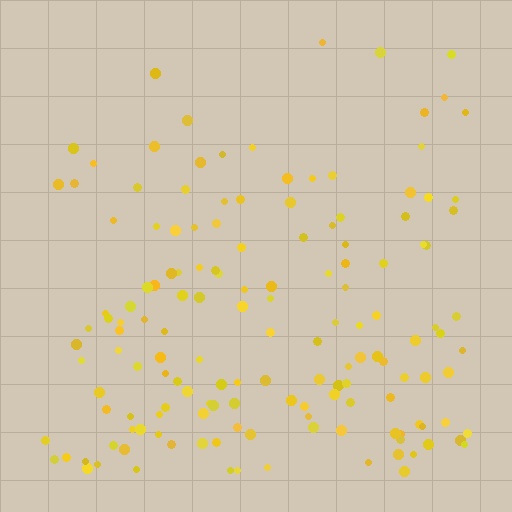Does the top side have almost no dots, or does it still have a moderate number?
Still a moderate number, just noticeably fewer than the bottom.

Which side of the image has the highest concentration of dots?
The bottom.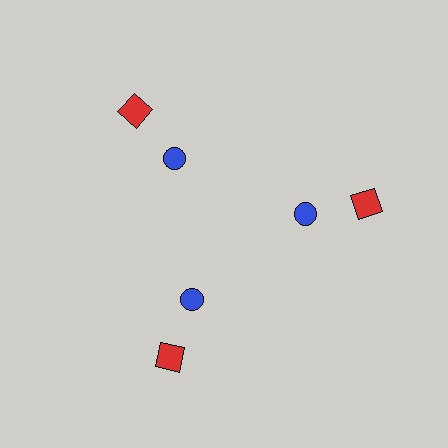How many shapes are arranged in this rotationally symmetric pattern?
There are 6 shapes, arranged in 3 groups of 2.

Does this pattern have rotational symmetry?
Yes, this pattern has 3-fold rotational symmetry. It looks the same after rotating 120 degrees around the center.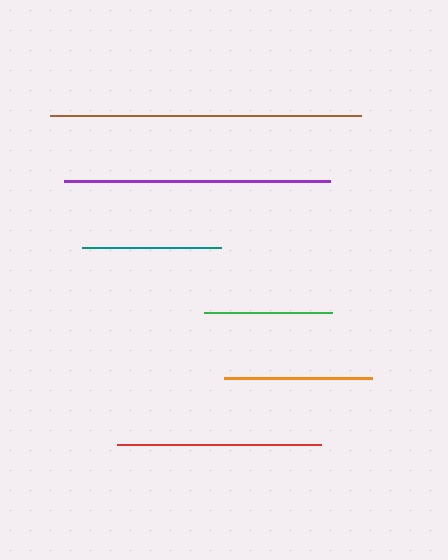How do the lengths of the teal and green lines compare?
The teal and green lines are approximately the same length.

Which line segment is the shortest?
The green line is the shortest at approximately 128 pixels.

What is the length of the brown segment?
The brown segment is approximately 311 pixels long.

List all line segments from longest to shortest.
From longest to shortest: brown, purple, red, orange, teal, green.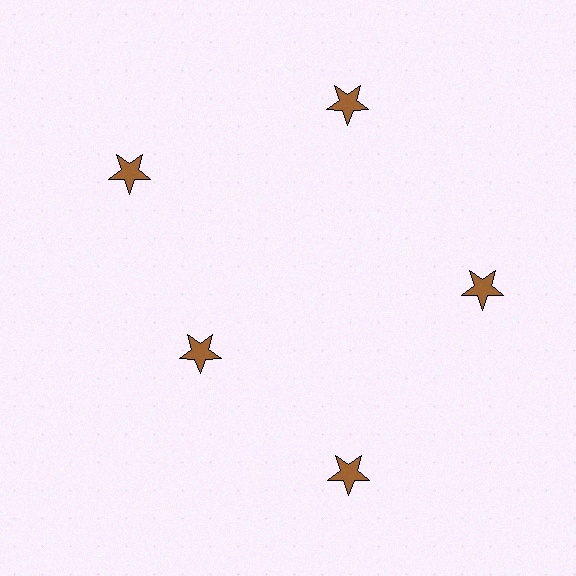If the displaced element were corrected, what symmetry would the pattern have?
It would have 5-fold rotational symmetry — the pattern would map onto itself every 72 degrees.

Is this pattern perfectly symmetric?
No. The 5 brown stars are arranged in a ring, but one element near the 8 o'clock position is pulled inward toward the center, breaking the 5-fold rotational symmetry.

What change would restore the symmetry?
The symmetry would be restored by moving it outward, back onto the ring so that all 5 stars sit at equal angles and equal distance from the center.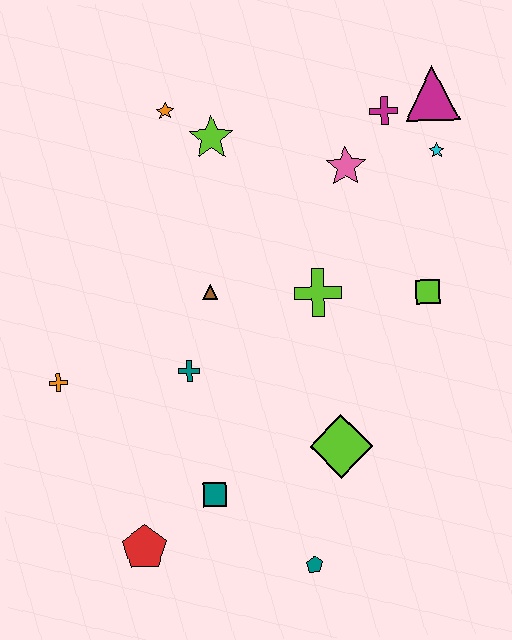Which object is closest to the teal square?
The red pentagon is closest to the teal square.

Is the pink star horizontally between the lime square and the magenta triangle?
No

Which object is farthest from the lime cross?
The red pentagon is farthest from the lime cross.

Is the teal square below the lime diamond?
Yes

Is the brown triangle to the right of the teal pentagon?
No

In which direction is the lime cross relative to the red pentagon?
The lime cross is above the red pentagon.